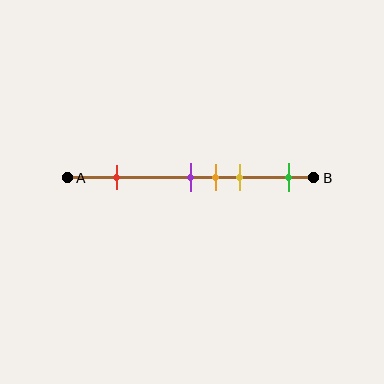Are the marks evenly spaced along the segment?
No, the marks are not evenly spaced.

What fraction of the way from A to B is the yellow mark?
The yellow mark is approximately 70% (0.7) of the way from A to B.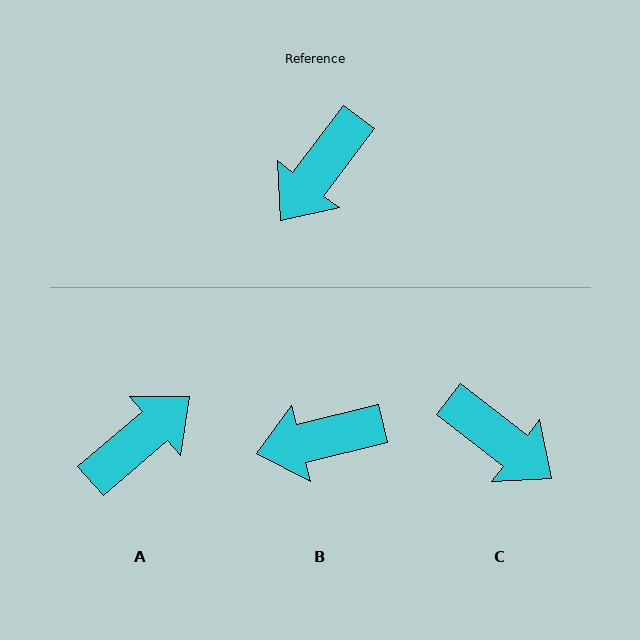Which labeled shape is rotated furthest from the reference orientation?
A, about 168 degrees away.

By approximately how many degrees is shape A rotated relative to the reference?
Approximately 168 degrees counter-clockwise.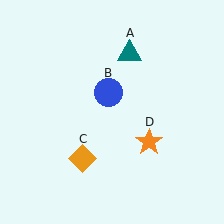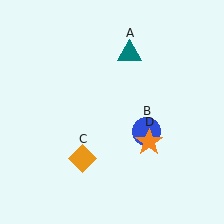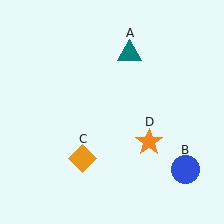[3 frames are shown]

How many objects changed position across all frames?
1 object changed position: blue circle (object B).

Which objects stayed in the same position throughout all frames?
Teal triangle (object A) and orange diamond (object C) and orange star (object D) remained stationary.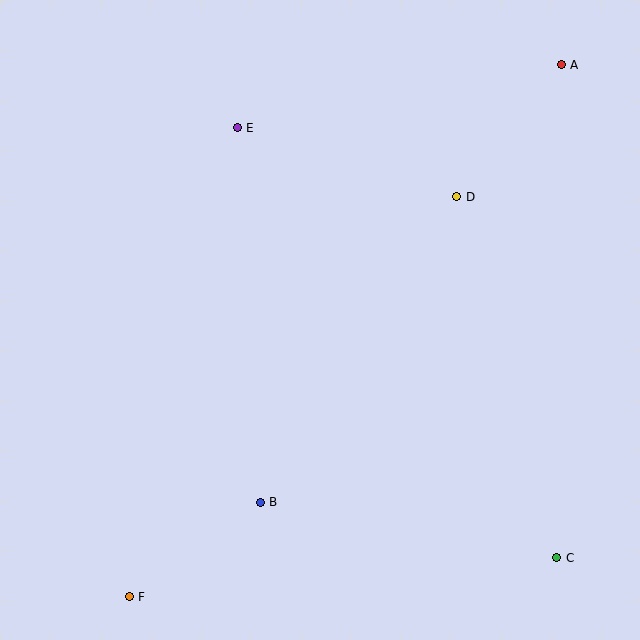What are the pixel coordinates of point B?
Point B is at (260, 502).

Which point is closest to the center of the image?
Point D at (457, 197) is closest to the center.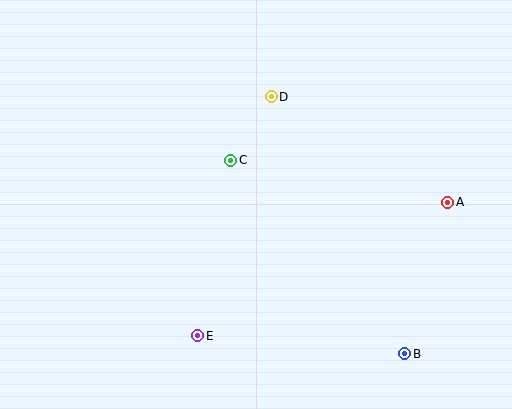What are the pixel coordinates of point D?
Point D is at (271, 97).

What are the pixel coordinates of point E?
Point E is at (198, 336).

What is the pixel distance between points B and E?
The distance between B and E is 208 pixels.